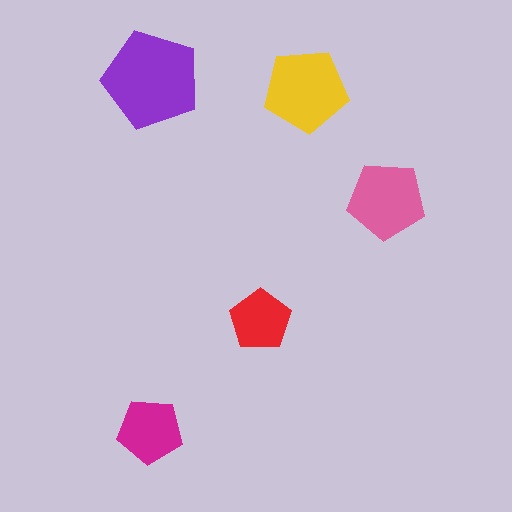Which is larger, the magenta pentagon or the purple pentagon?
The purple one.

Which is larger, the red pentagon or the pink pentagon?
The pink one.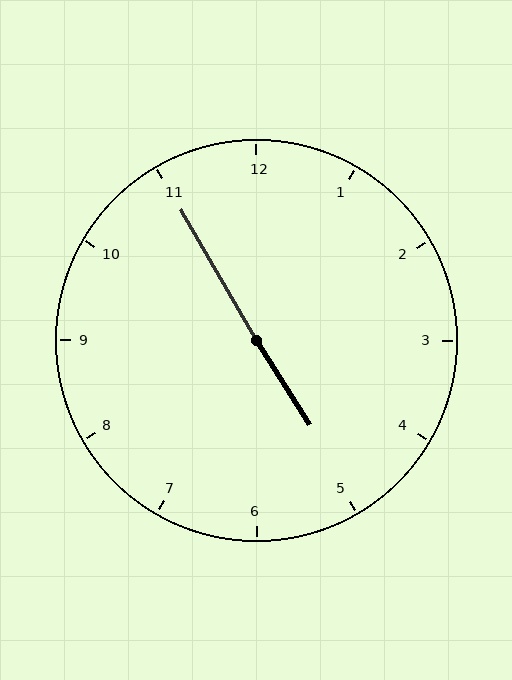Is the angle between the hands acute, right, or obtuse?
It is obtuse.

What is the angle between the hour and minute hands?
Approximately 178 degrees.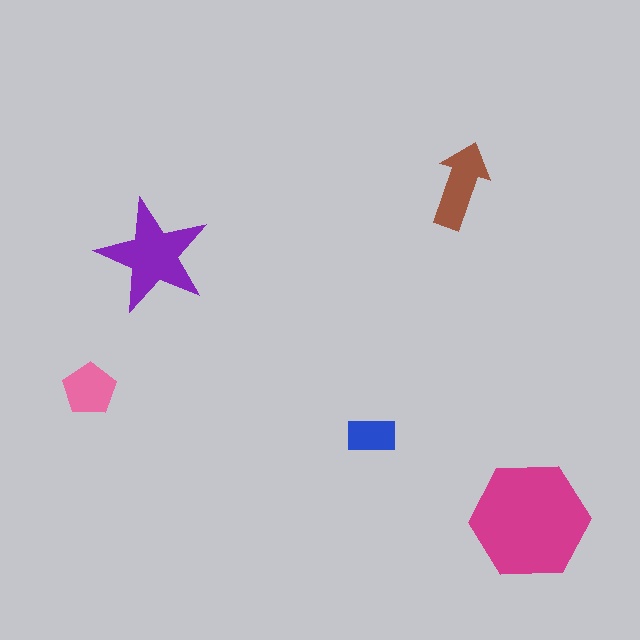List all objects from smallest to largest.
The blue rectangle, the pink pentagon, the brown arrow, the purple star, the magenta hexagon.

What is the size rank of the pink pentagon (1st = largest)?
4th.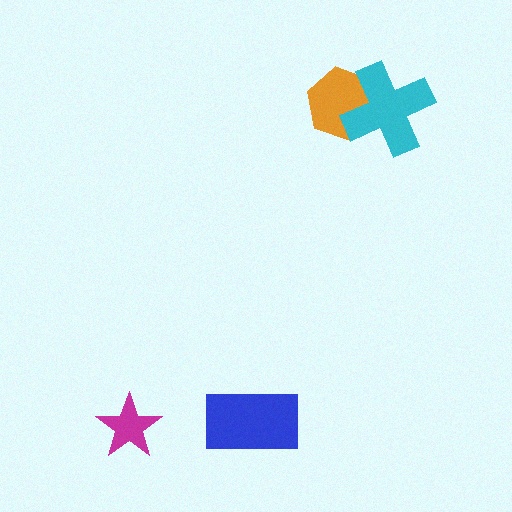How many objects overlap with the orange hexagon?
1 object overlaps with the orange hexagon.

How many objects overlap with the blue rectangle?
0 objects overlap with the blue rectangle.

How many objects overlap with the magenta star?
0 objects overlap with the magenta star.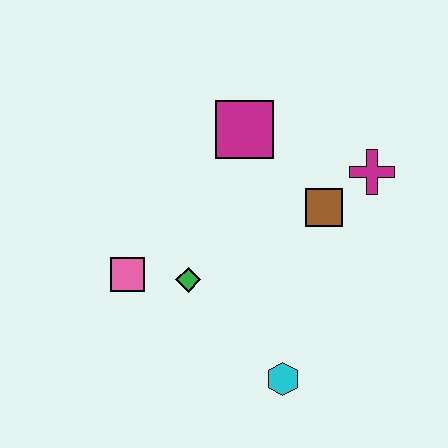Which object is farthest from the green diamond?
The magenta cross is farthest from the green diamond.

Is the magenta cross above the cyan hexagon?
Yes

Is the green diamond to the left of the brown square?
Yes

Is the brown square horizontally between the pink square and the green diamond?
No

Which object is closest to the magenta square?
The brown square is closest to the magenta square.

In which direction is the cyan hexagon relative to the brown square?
The cyan hexagon is below the brown square.